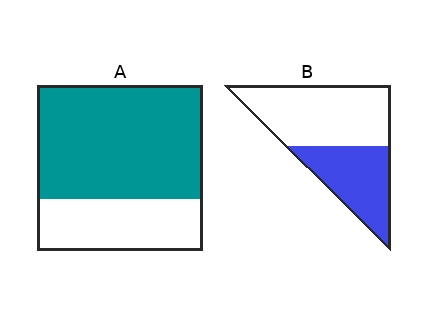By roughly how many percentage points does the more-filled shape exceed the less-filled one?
By roughly 30 percentage points (A over B).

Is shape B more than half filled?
No.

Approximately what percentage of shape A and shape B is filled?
A is approximately 70% and B is approximately 40%.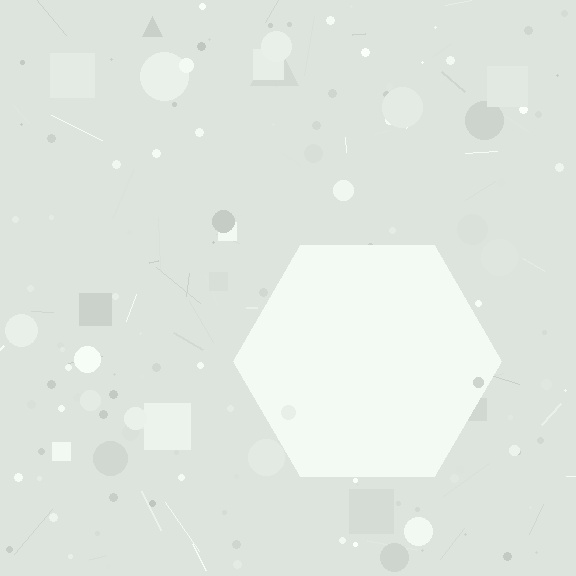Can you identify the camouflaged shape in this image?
The camouflaged shape is a hexagon.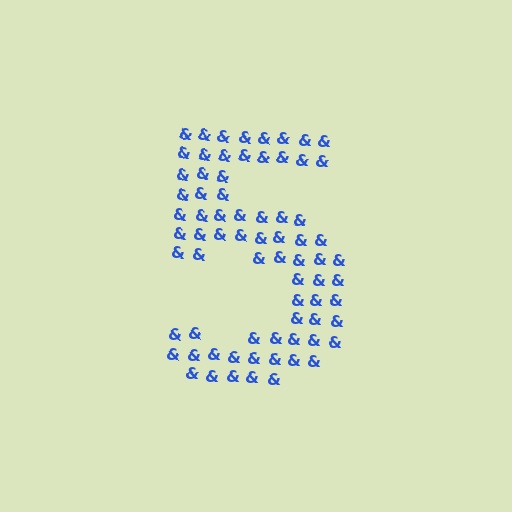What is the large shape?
The large shape is the digit 5.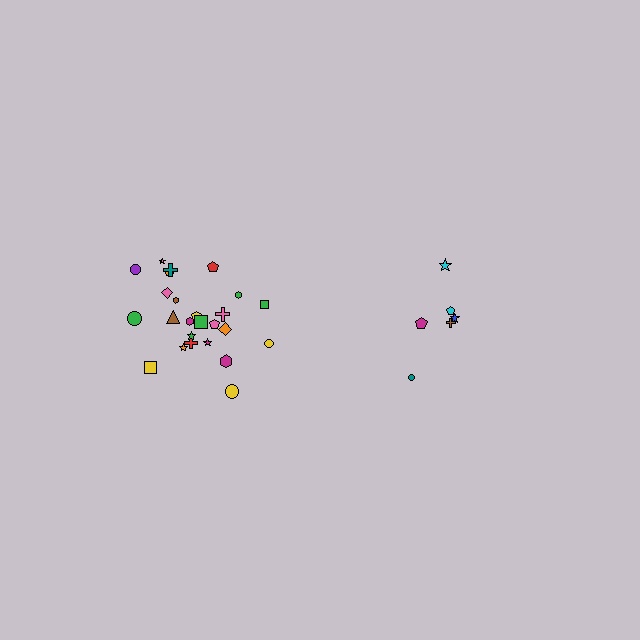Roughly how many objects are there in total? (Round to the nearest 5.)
Roughly 30 objects in total.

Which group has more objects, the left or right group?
The left group.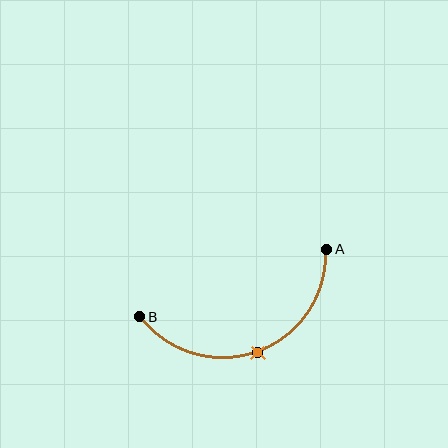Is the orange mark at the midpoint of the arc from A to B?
Yes. The orange mark lies on the arc at equal arc-length from both A and B — it is the arc midpoint.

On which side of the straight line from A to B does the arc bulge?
The arc bulges below the straight line connecting A and B.